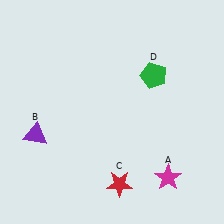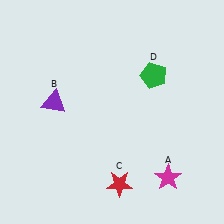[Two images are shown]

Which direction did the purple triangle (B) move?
The purple triangle (B) moved up.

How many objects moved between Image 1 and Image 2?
1 object moved between the two images.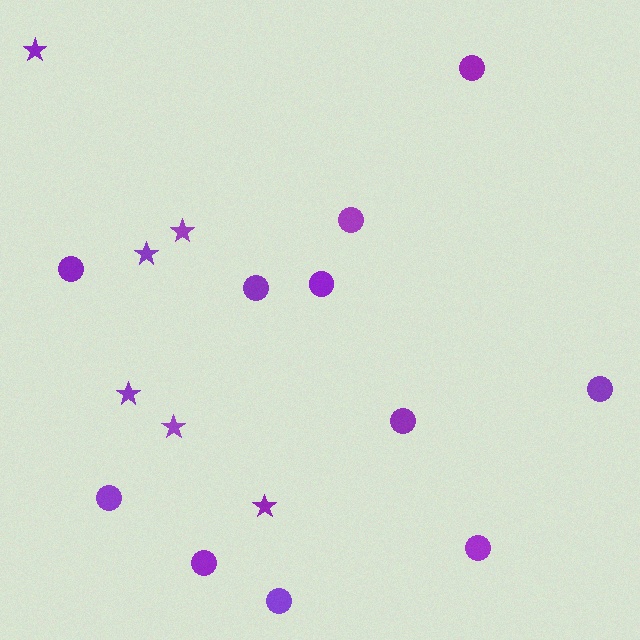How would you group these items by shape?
There are 2 groups: one group of stars (6) and one group of circles (11).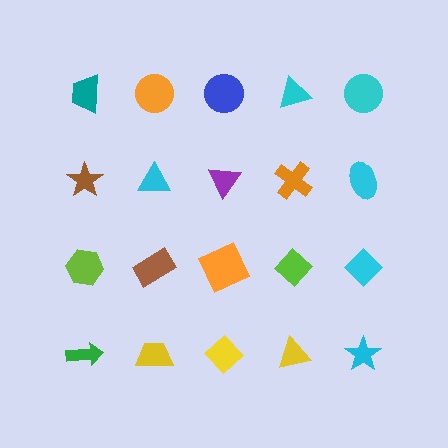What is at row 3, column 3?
An orange square.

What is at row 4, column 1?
A green arrow.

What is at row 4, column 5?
A cyan star.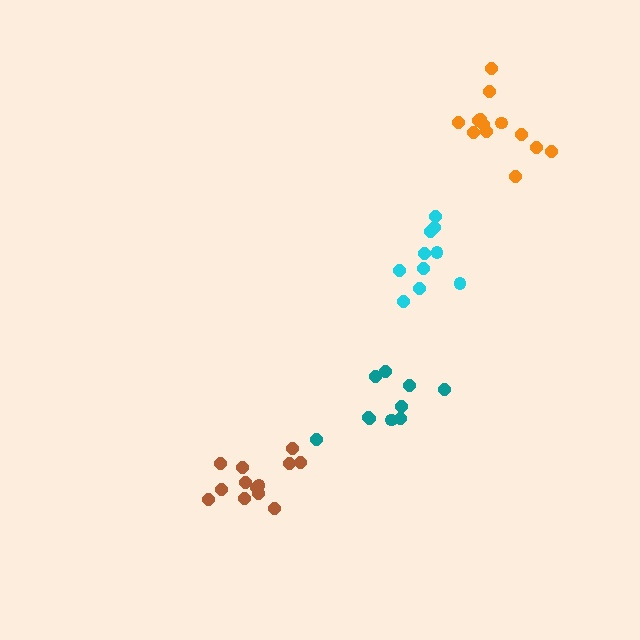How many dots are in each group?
Group 1: 13 dots, Group 2: 10 dots, Group 3: 10 dots, Group 4: 13 dots (46 total).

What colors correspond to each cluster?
The clusters are colored: brown, cyan, teal, orange.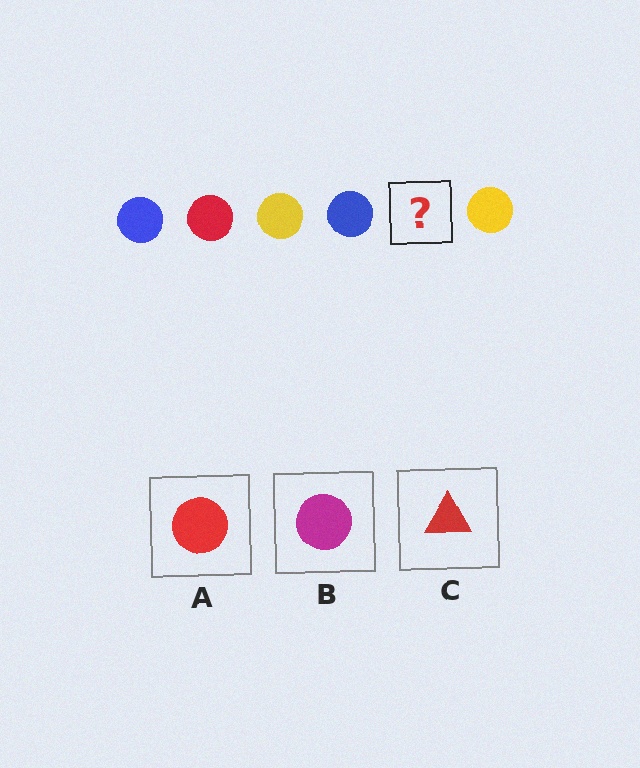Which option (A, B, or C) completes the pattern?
A.